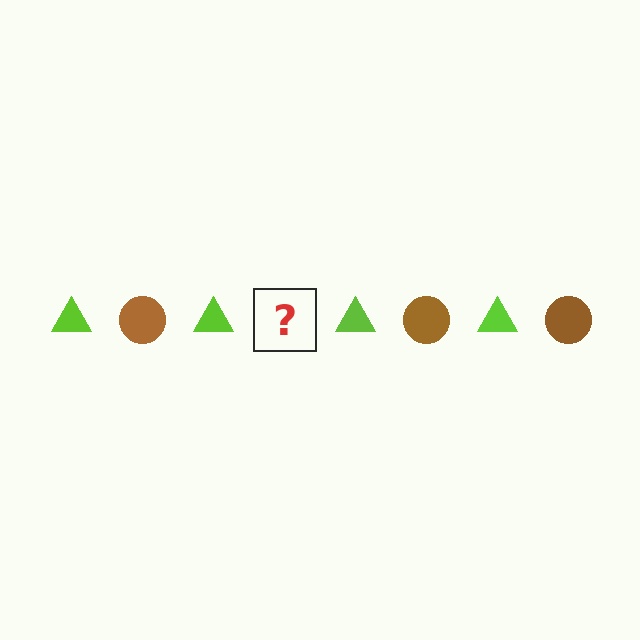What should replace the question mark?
The question mark should be replaced with a brown circle.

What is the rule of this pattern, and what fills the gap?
The rule is that the pattern alternates between lime triangle and brown circle. The gap should be filled with a brown circle.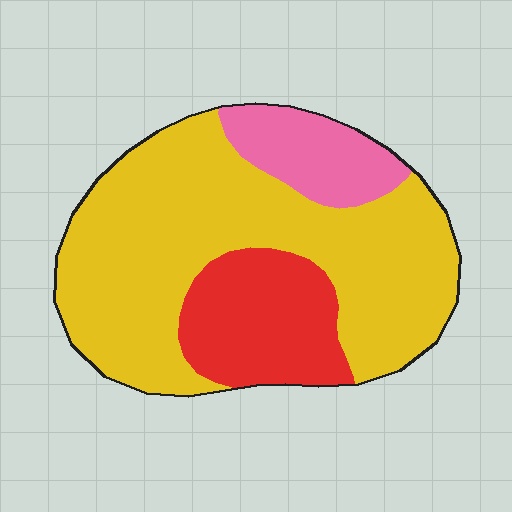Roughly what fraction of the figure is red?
Red covers roughly 20% of the figure.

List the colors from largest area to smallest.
From largest to smallest: yellow, red, pink.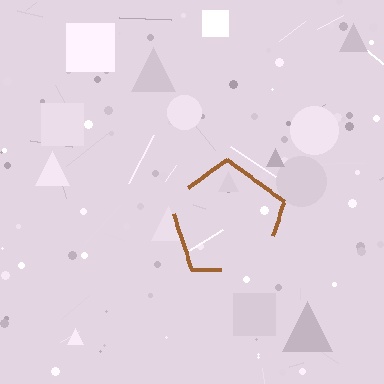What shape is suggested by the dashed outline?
The dashed outline suggests a pentagon.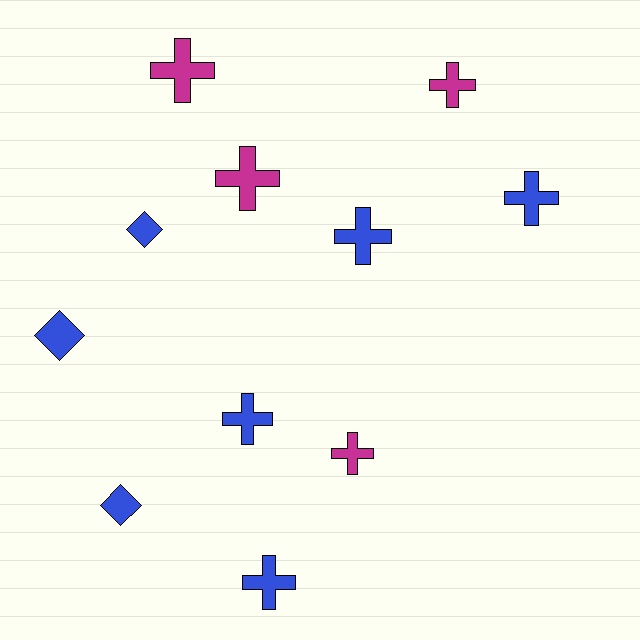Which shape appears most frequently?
Cross, with 8 objects.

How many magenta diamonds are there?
There are no magenta diamonds.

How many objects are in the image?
There are 11 objects.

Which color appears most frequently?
Blue, with 7 objects.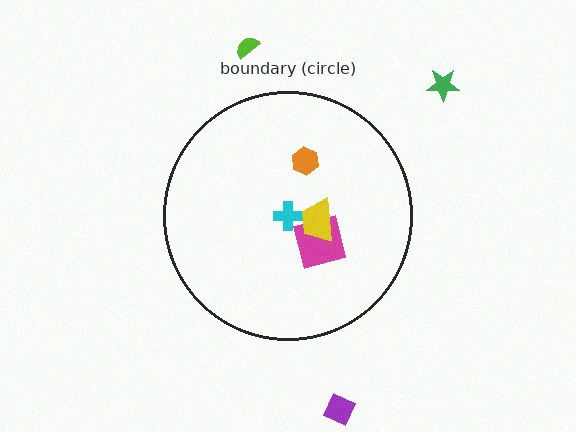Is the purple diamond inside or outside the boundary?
Outside.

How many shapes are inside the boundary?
4 inside, 3 outside.